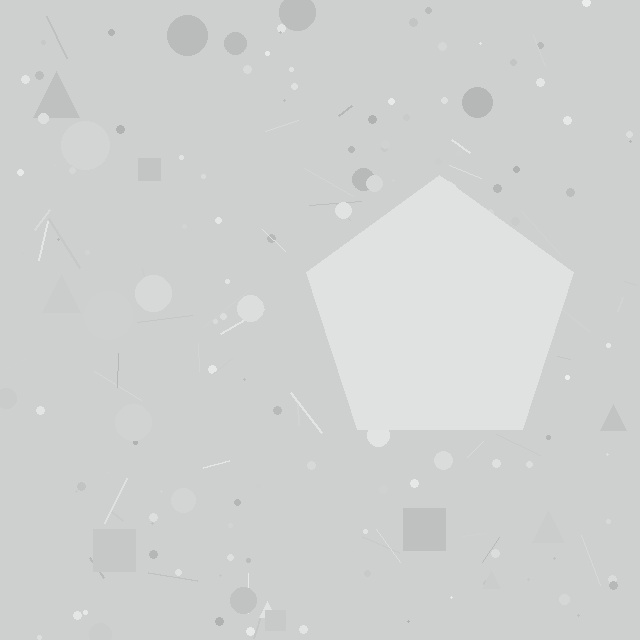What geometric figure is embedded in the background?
A pentagon is embedded in the background.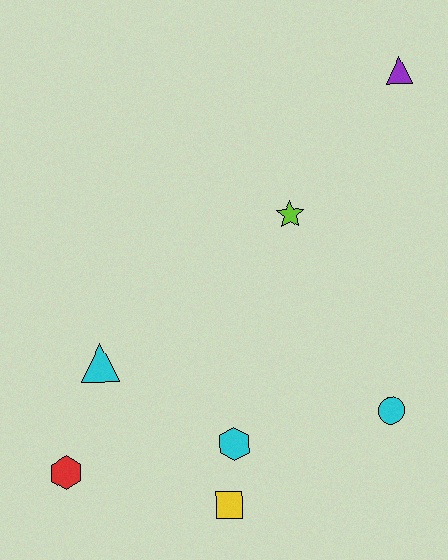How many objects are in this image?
There are 7 objects.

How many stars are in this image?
There is 1 star.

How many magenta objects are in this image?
There are no magenta objects.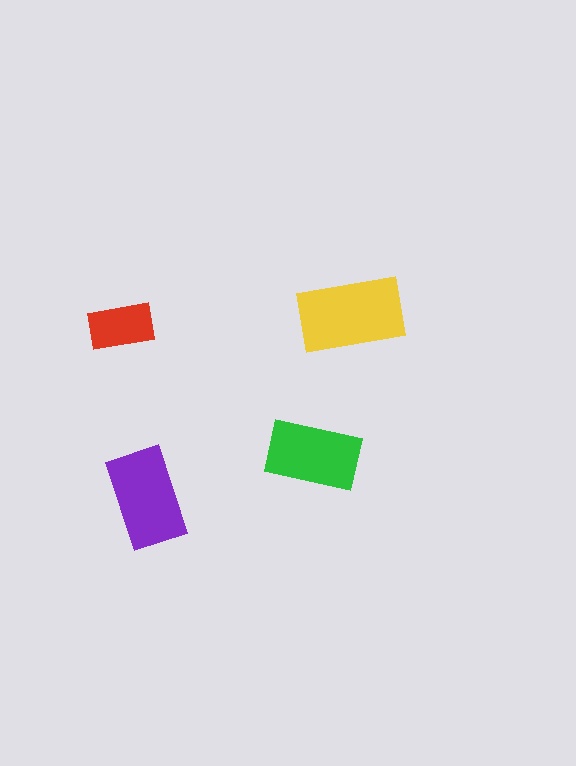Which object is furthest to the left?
The red rectangle is leftmost.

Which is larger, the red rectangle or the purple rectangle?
The purple one.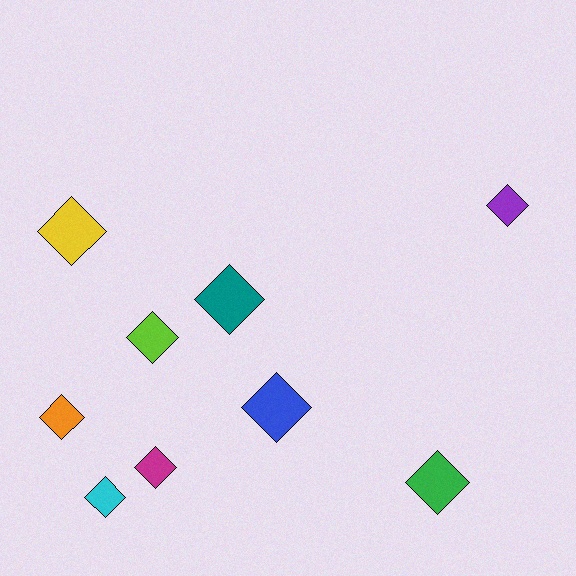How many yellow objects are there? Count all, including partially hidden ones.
There is 1 yellow object.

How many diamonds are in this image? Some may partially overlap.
There are 9 diamonds.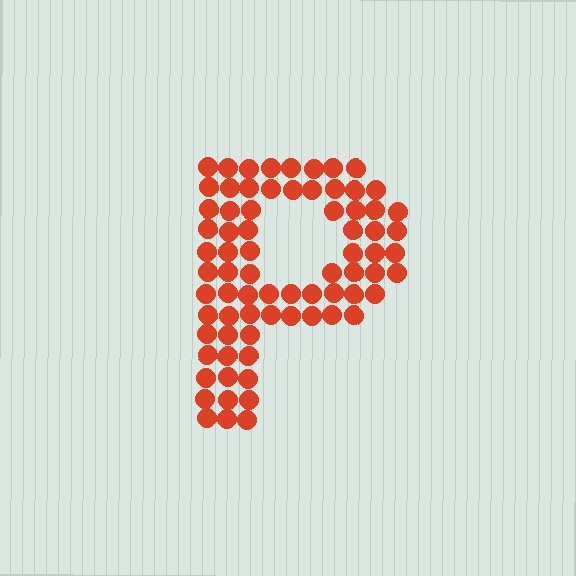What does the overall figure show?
The overall figure shows the letter P.